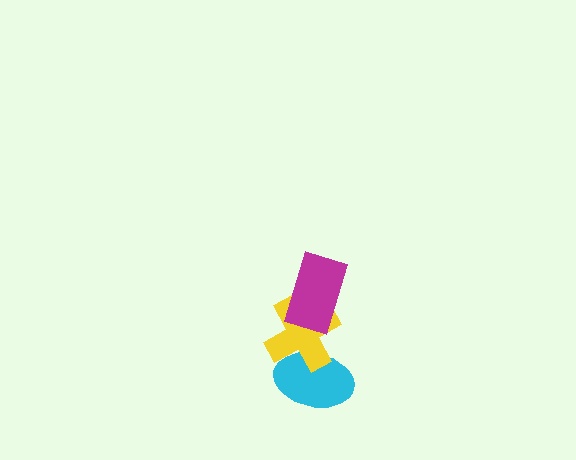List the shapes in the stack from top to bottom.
From top to bottom: the magenta rectangle, the yellow cross, the cyan ellipse.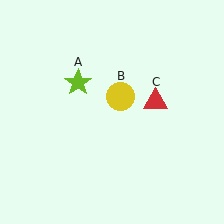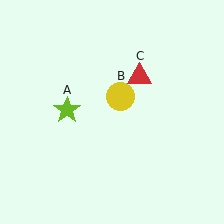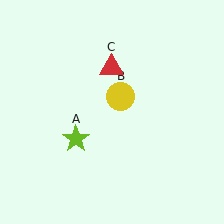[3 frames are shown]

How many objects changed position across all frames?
2 objects changed position: lime star (object A), red triangle (object C).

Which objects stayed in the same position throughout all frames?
Yellow circle (object B) remained stationary.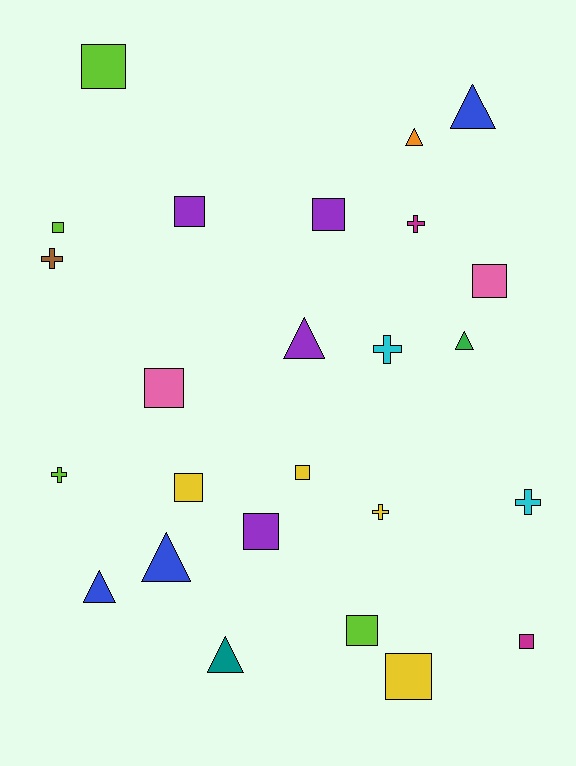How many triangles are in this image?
There are 7 triangles.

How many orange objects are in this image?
There is 1 orange object.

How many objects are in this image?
There are 25 objects.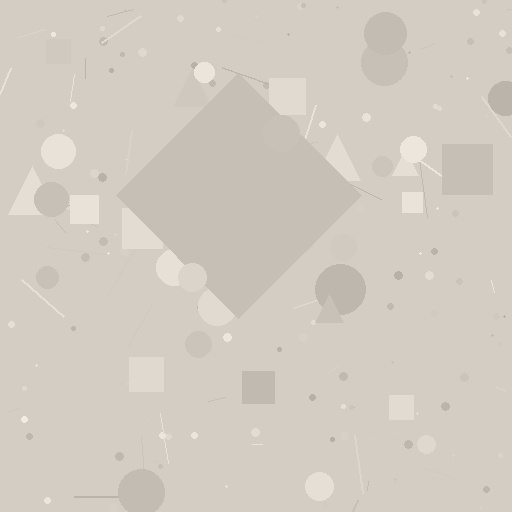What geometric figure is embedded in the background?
A diamond is embedded in the background.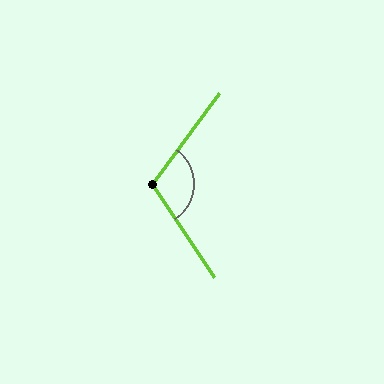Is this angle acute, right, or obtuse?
It is obtuse.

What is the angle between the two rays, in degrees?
Approximately 110 degrees.